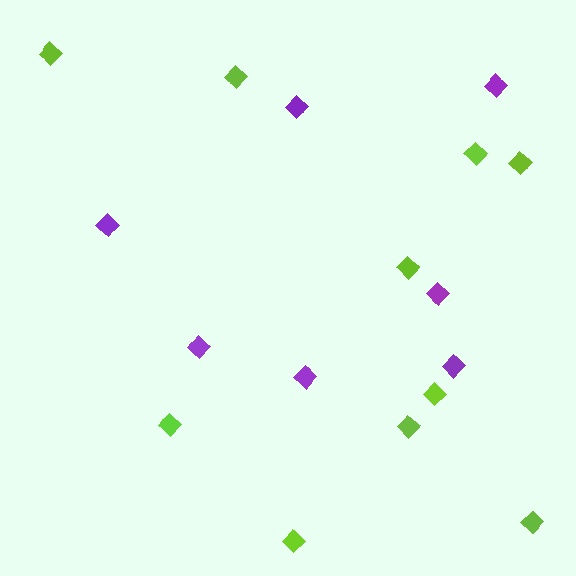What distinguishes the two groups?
There are 2 groups: one group of purple diamonds (7) and one group of lime diamonds (10).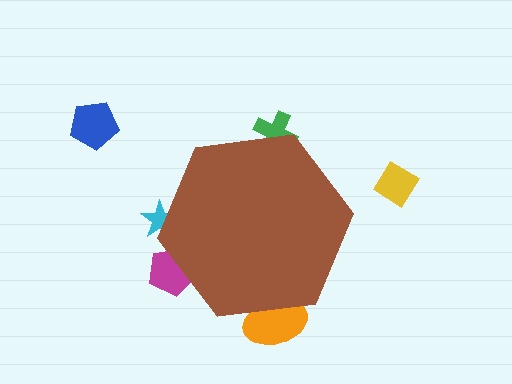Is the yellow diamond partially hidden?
No, the yellow diamond is fully visible.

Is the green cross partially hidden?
Yes, the green cross is partially hidden behind the brown hexagon.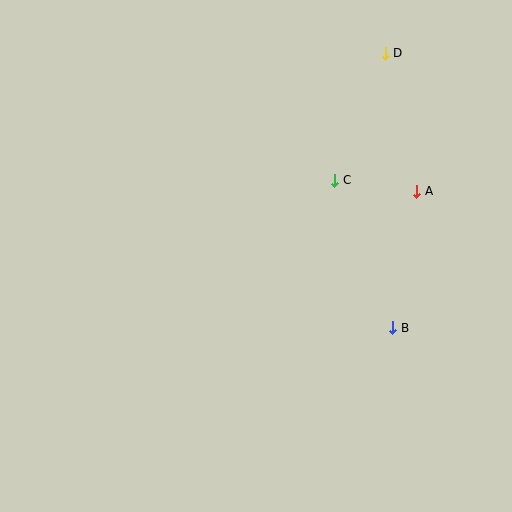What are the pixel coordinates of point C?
Point C is at (335, 180).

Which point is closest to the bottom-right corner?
Point B is closest to the bottom-right corner.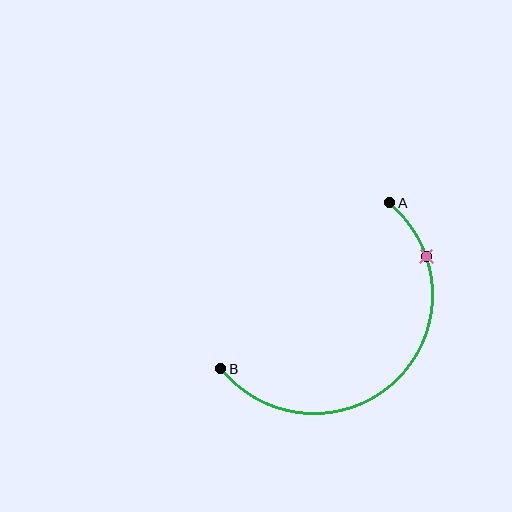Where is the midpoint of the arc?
The arc midpoint is the point on the curve farthest from the straight line joining A and B. It sits below and to the right of that line.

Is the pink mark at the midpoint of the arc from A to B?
No. The pink mark lies on the arc but is closer to endpoint A. The arc midpoint would be at the point on the curve equidistant along the arc from both A and B.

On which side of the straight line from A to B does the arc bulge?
The arc bulges below and to the right of the straight line connecting A and B.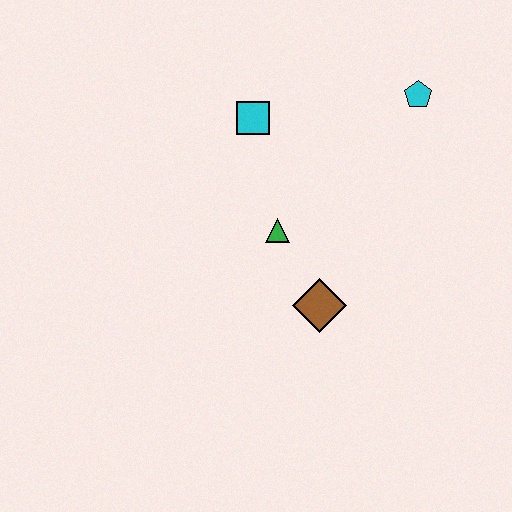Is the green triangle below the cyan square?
Yes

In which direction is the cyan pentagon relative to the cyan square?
The cyan pentagon is to the right of the cyan square.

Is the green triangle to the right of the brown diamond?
No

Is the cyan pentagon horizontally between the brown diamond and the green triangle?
No